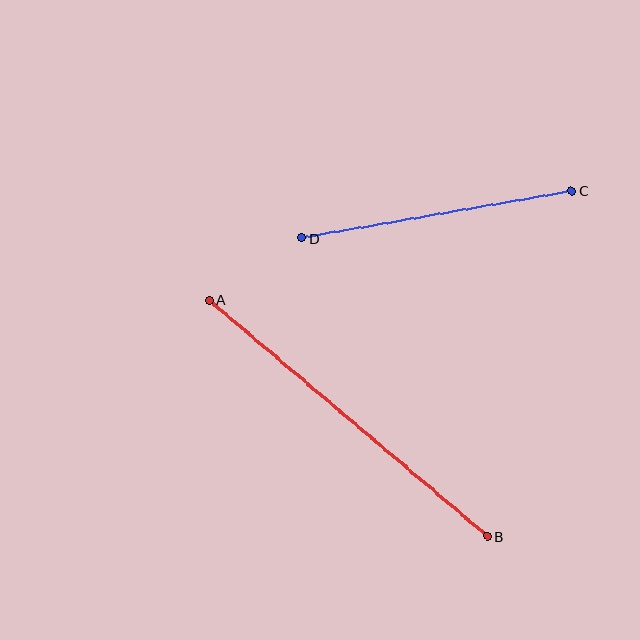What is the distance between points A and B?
The distance is approximately 365 pixels.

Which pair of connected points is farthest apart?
Points A and B are farthest apart.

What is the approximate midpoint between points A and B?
The midpoint is at approximately (348, 418) pixels.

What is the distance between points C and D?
The distance is approximately 274 pixels.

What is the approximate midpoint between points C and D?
The midpoint is at approximately (437, 214) pixels.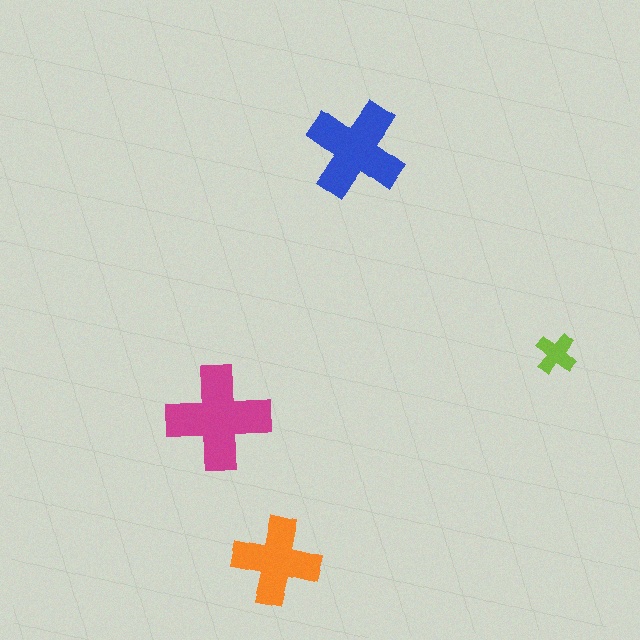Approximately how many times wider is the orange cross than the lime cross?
About 2 times wider.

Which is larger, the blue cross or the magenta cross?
The magenta one.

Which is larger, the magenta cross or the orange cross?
The magenta one.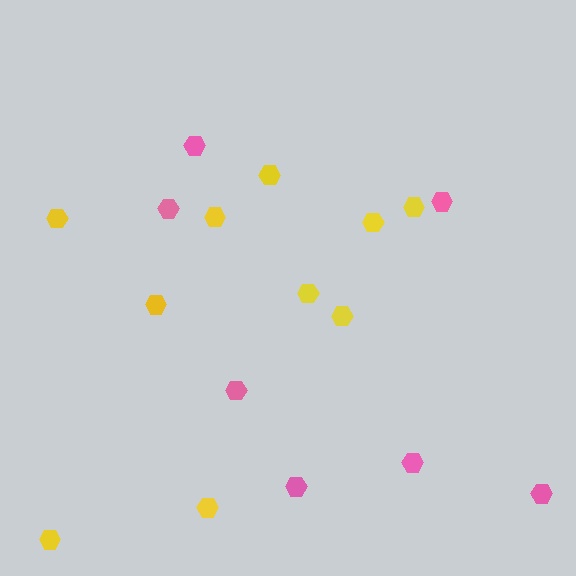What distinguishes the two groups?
There are 2 groups: one group of yellow hexagons (10) and one group of pink hexagons (7).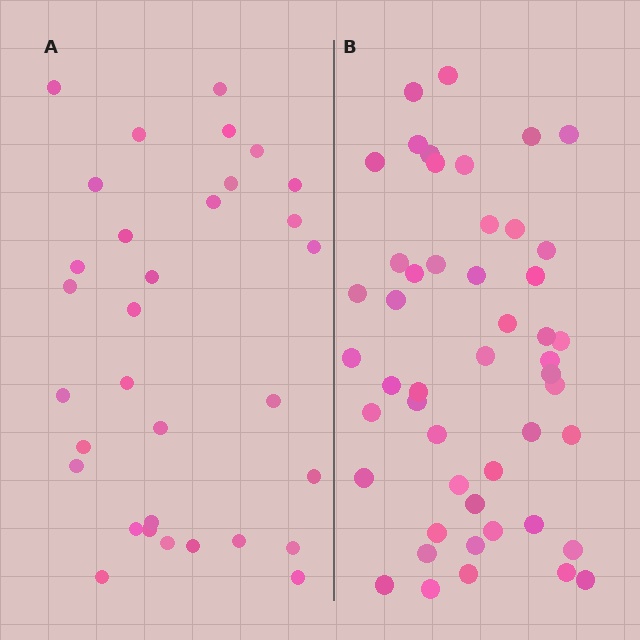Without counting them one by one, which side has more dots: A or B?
Region B (the right region) has more dots.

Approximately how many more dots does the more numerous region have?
Region B has approximately 15 more dots than region A.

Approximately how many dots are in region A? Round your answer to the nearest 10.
About 30 dots. (The exact count is 32, which rounds to 30.)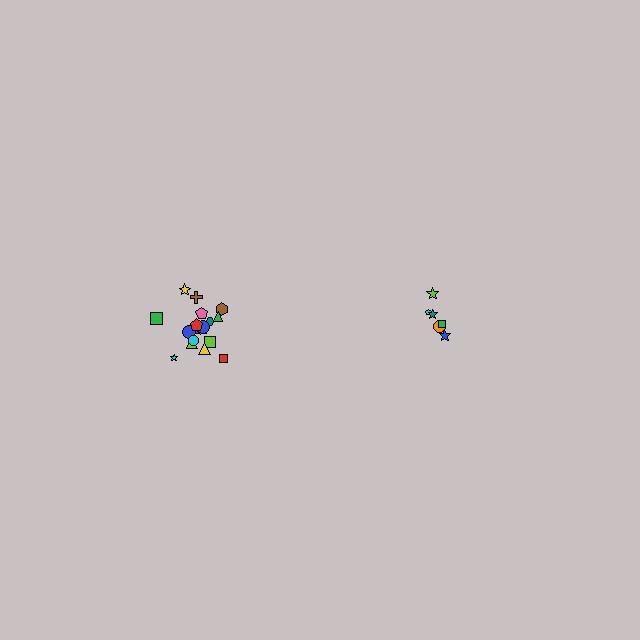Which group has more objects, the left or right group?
The left group.